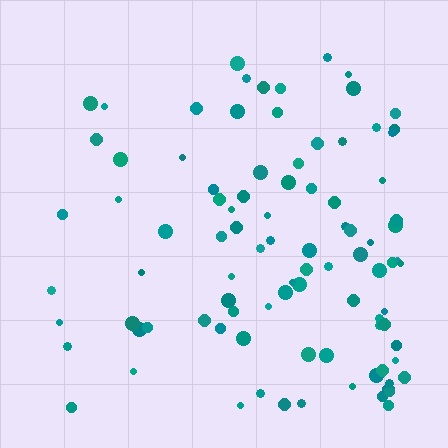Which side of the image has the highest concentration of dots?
The right.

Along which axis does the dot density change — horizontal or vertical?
Horizontal.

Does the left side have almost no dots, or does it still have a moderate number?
Still a moderate number, just noticeably fewer than the right.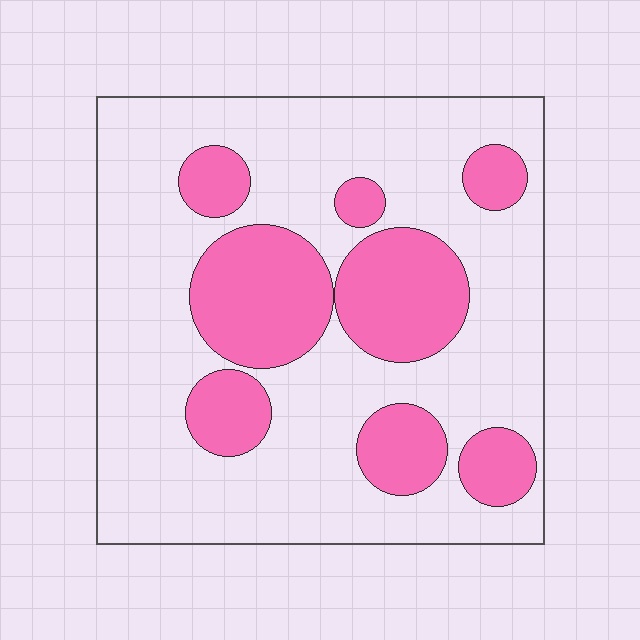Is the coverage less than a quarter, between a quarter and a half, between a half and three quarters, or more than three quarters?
Between a quarter and a half.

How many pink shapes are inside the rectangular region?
8.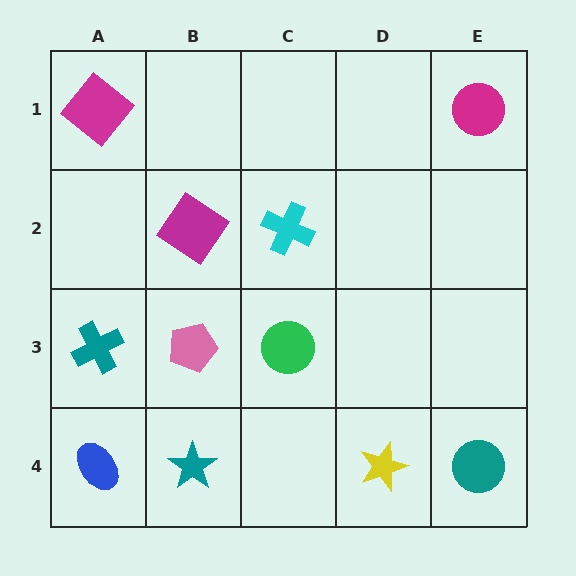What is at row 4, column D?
A yellow star.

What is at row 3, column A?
A teal cross.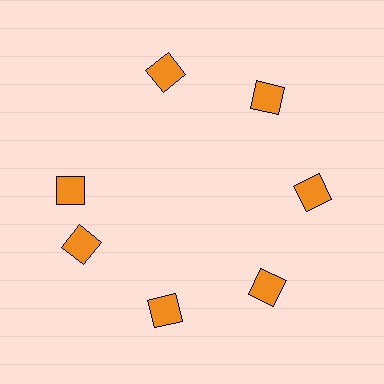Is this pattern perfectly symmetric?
No. The 7 orange diamonds are arranged in a ring, but one element near the 10 o'clock position is rotated out of alignment along the ring, breaking the 7-fold rotational symmetry.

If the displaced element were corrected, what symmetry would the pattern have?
It would have 7-fold rotational symmetry — the pattern would map onto itself every 51 degrees.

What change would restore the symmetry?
The symmetry would be restored by rotating it back into even spacing with its neighbors so that all 7 diamonds sit at equal angles and equal distance from the center.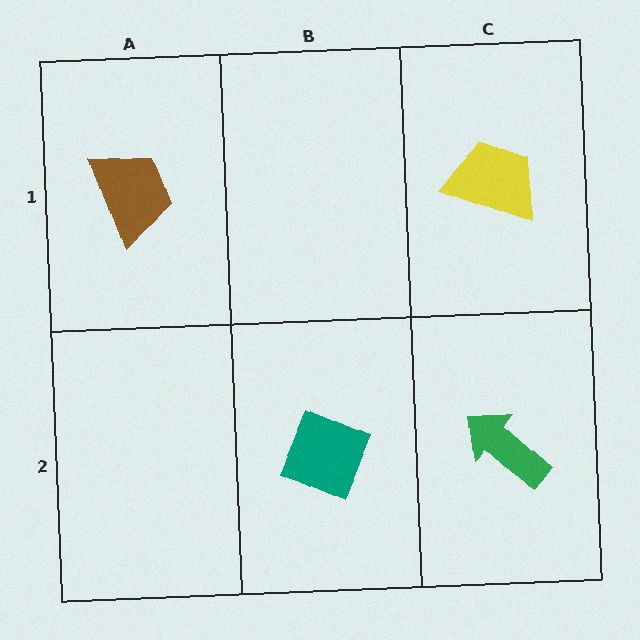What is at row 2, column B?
A teal diamond.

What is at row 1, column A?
A brown trapezoid.